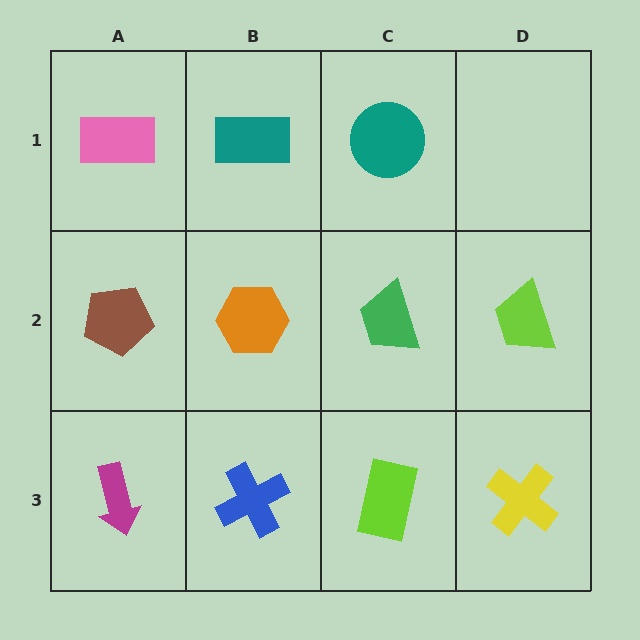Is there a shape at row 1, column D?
No, that cell is empty.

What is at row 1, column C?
A teal circle.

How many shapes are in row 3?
4 shapes.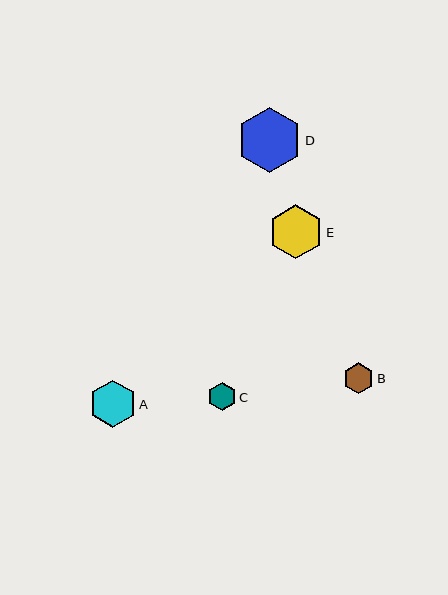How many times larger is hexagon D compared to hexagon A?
Hexagon D is approximately 1.4 times the size of hexagon A.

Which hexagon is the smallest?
Hexagon C is the smallest with a size of approximately 28 pixels.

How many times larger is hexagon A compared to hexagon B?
Hexagon A is approximately 1.5 times the size of hexagon B.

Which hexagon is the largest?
Hexagon D is the largest with a size of approximately 65 pixels.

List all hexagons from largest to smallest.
From largest to smallest: D, E, A, B, C.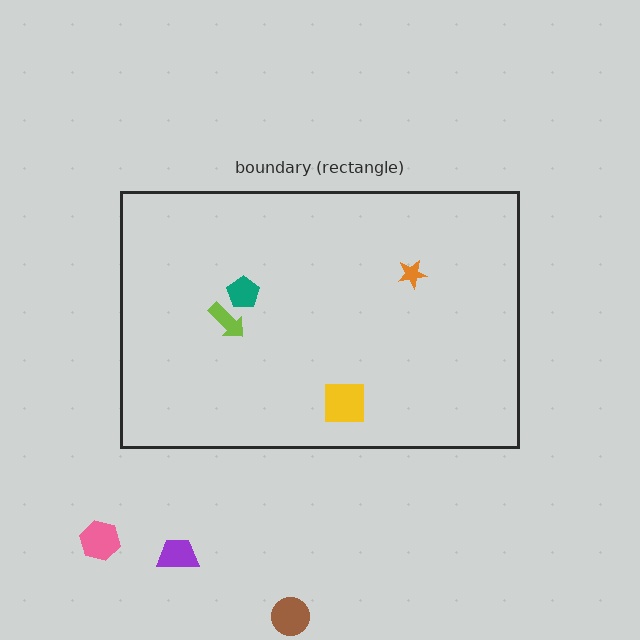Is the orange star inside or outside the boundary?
Inside.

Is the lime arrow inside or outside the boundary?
Inside.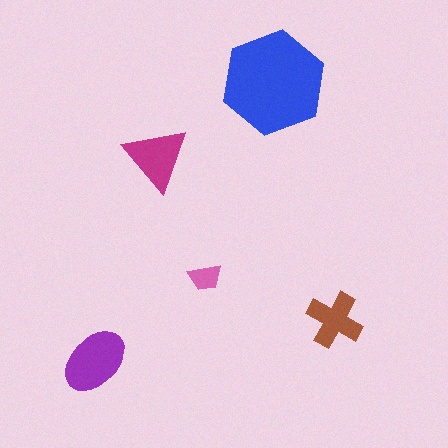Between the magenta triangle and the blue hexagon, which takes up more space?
The blue hexagon.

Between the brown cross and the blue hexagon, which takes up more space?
The blue hexagon.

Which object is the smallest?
The pink trapezoid.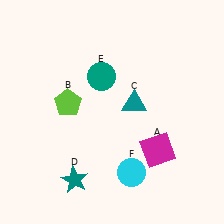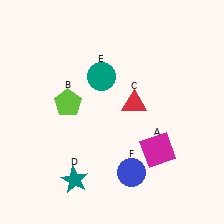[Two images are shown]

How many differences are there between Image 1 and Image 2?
There are 2 differences between the two images.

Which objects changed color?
C changed from teal to red. F changed from cyan to blue.